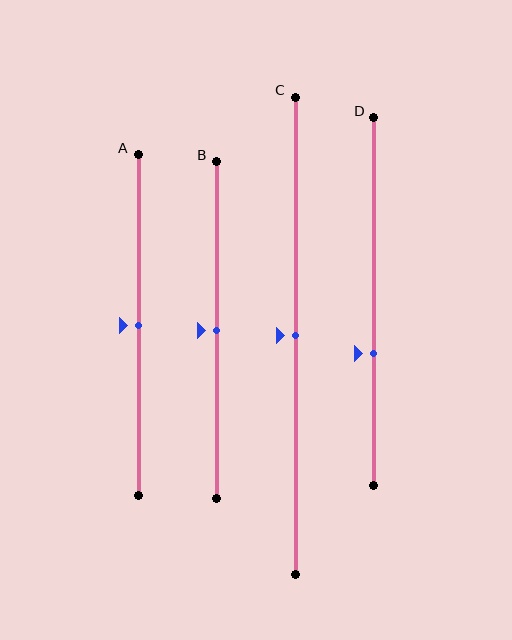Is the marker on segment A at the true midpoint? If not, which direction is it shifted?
Yes, the marker on segment A is at the true midpoint.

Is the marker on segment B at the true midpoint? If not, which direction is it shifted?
Yes, the marker on segment B is at the true midpoint.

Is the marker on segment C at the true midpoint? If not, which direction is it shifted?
Yes, the marker on segment C is at the true midpoint.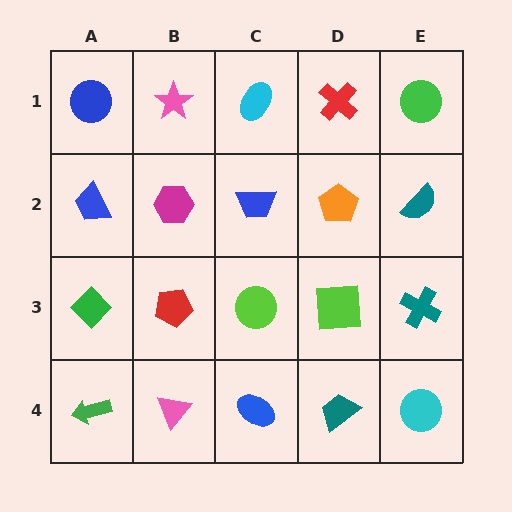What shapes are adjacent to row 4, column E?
A teal cross (row 3, column E), a teal trapezoid (row 4, column D).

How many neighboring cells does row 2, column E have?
3.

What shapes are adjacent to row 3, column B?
A magenta hexagon (row 2, column B), a pink triangle (row 4, column B), a green diamond (row 3, column A), a lime circle (row 3, column C).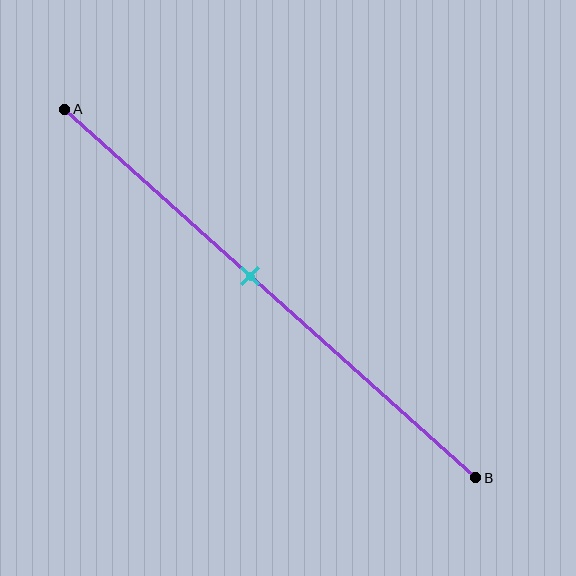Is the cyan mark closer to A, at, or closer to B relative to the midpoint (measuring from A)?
The cyan mark is closer to point A than the midpoint of segment AB.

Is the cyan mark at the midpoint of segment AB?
No, the mark is at about 45% from A, not at the 50% midpoint.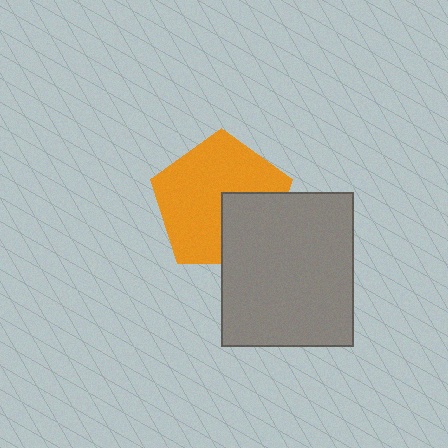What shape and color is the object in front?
The object in front is a gray rectangle.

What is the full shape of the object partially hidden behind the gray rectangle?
The partially hidden object is an orange pentagon.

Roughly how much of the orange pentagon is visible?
Most of it is visible (roughly 70%).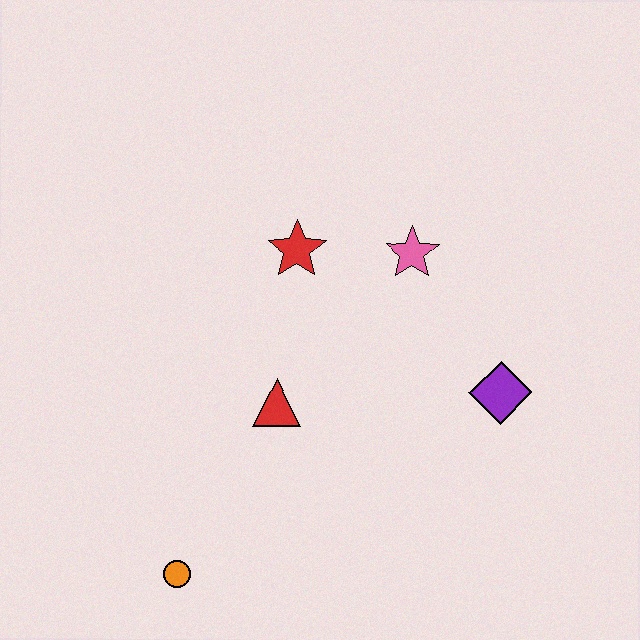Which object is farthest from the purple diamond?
The orange circle is farthest from the purple diamond.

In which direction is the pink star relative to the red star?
The pink star is to the right of the red star.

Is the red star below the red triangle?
No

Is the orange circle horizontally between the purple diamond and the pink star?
No